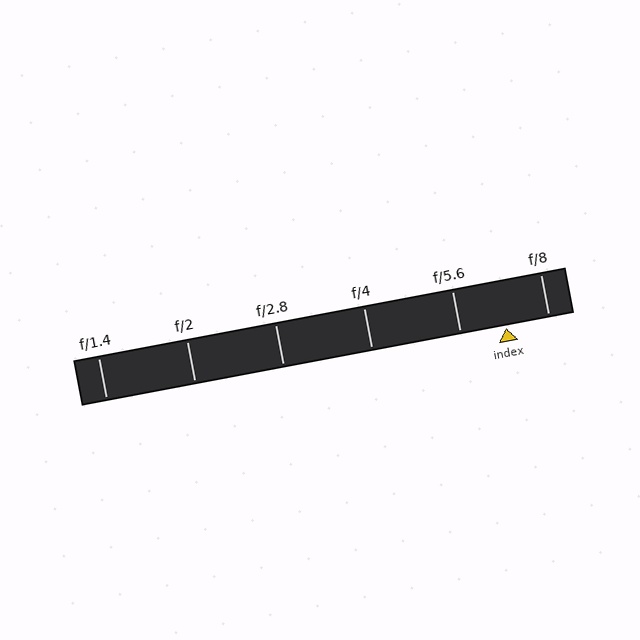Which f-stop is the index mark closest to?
The index mark is closest to f/8.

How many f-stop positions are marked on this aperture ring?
There are 6 f-stop positions marked.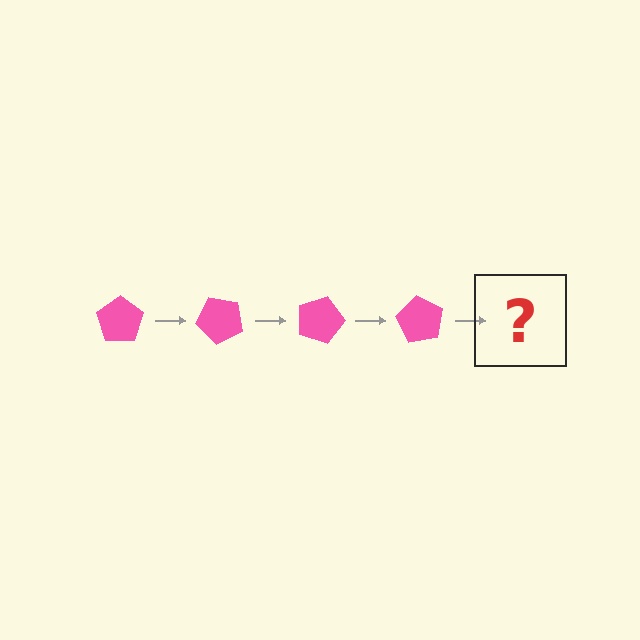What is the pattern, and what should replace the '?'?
The pattern is that the pentagon rotates 45 degrees each step. The '?' should be a pink pentagon rotated 180 degrees.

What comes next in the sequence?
The next element should be a pink pentagon rotated 180 degrees.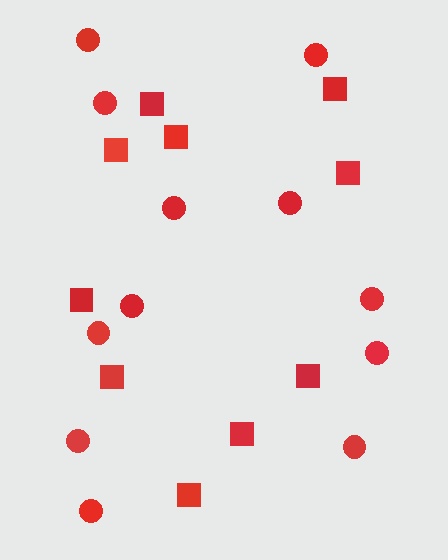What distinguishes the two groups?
There are 2 groups: one group of circles (12) and one group of squares (10).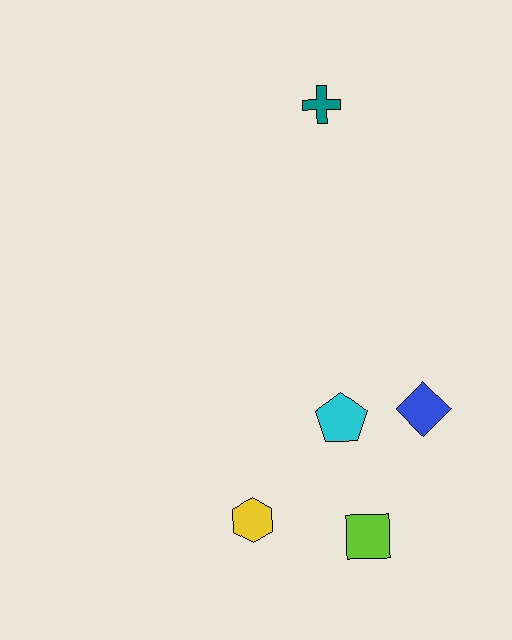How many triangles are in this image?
There are no triangles.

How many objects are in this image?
There are 5 objects.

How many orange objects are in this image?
There are no orange objects.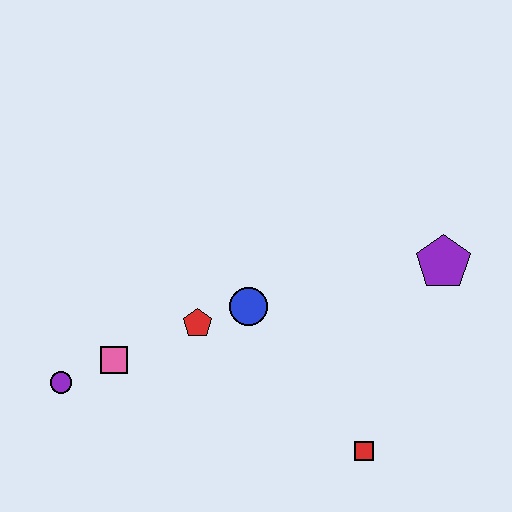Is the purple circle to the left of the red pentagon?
Yes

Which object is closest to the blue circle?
The red pentagon is closest to the blue circle.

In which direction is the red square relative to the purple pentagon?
The red square is below the purple pentagon.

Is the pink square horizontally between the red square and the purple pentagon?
No